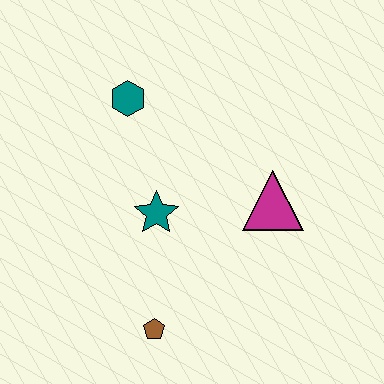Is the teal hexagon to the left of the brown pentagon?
Yes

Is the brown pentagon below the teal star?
Yes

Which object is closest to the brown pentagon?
The teal star is closest to the brown pentagon.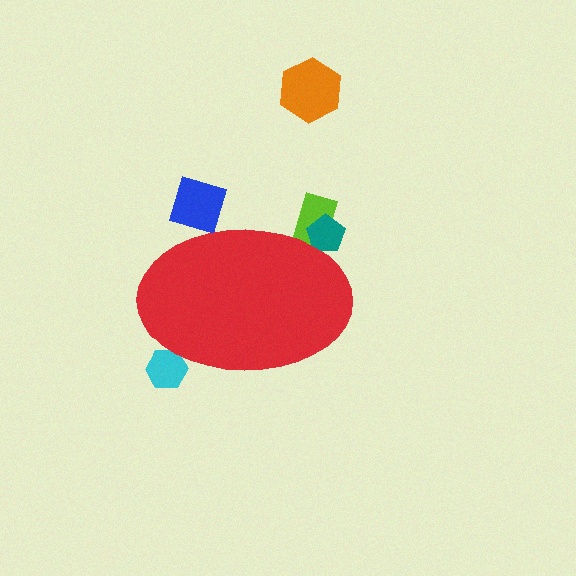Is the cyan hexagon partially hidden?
Yes, the cyan hexagon is partially hidden behind the red ellipse.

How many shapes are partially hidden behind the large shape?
4 shapes are partially hidden.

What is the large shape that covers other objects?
A red ellipse.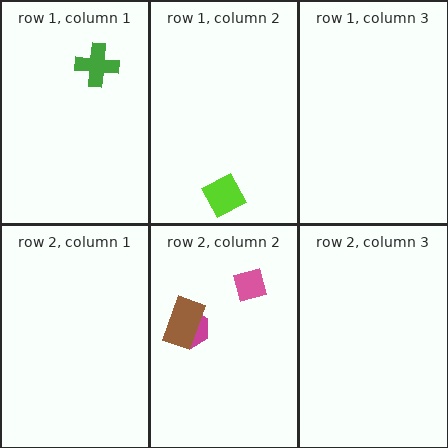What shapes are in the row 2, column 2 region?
The pink square, the magenta hexagon, the brown rectangle.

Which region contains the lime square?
The row 1, column 2 region.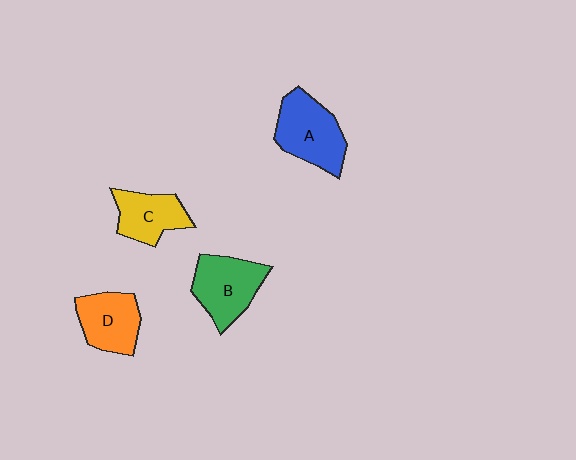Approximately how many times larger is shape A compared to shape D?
Approximately 1.2 times.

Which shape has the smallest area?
Shape C (yellow).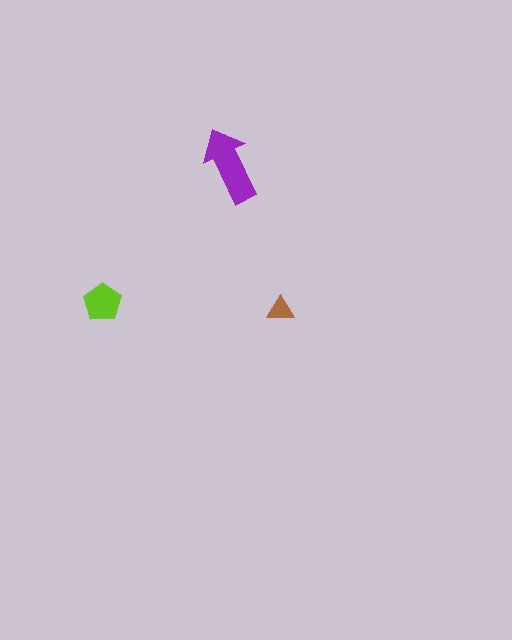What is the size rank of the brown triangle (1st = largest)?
3rd.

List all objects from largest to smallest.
The purple arrow, the lime pentagon, the brown triangle.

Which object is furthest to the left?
The lime pentagon is leftmost.